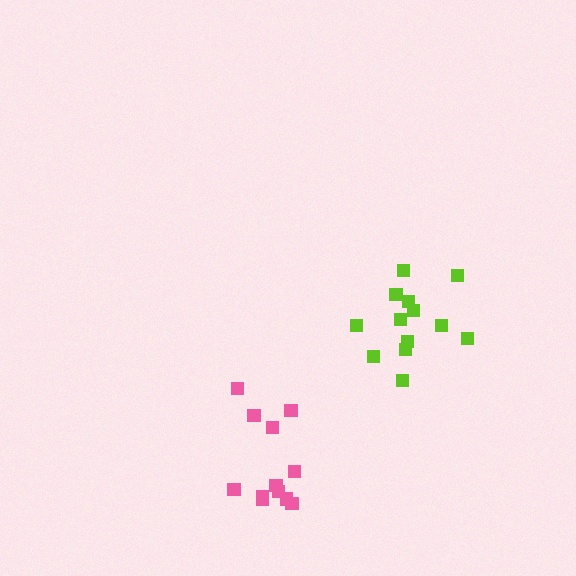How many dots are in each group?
Group 1: 13 dots, Group 2: 12 dots (25 total).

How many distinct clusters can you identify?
There are 2 distinct clusters.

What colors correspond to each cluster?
The clusters are colored: lime, pink.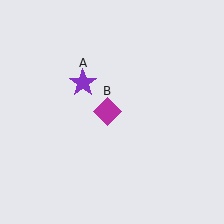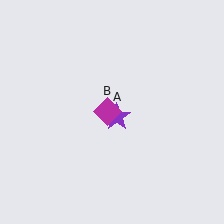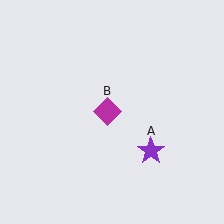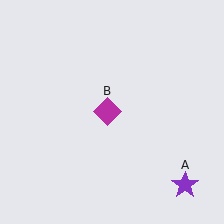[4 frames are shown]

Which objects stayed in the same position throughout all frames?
Magenta diamond (object B) remained stationary.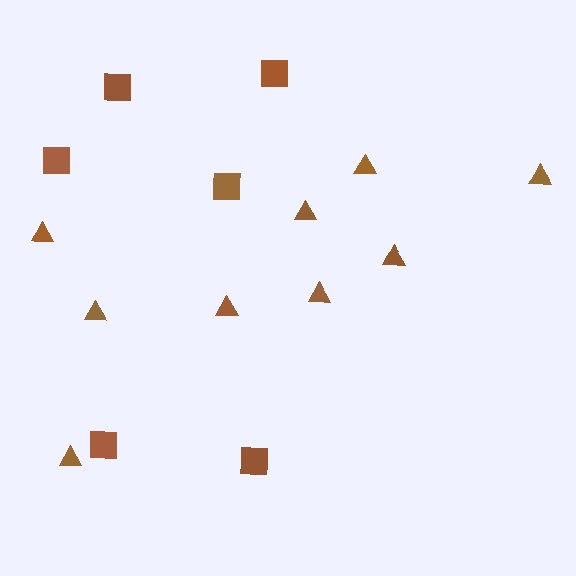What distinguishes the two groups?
There are 2 groups: one group of squares (6) and one group of triangles (9).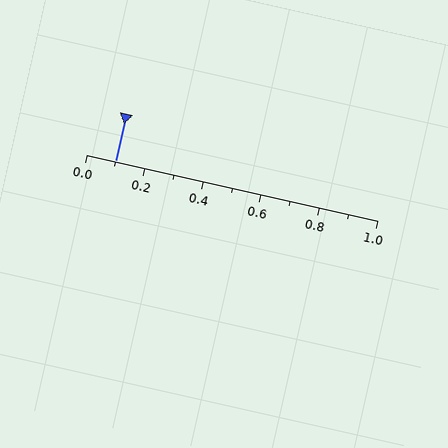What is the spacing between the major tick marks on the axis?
The major ticks are spaced 0.2 apart.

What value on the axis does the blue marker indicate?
The marker indicates approximately 0.1.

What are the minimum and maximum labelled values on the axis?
The axis runs from 0.0 to 1.0.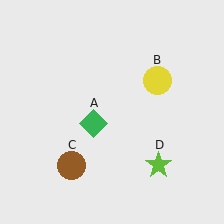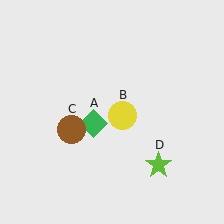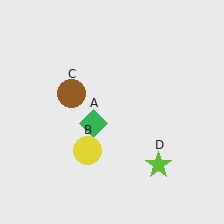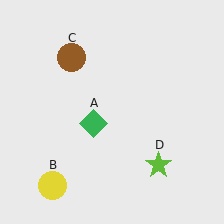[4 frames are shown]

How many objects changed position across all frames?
2 objects changed position: yellow circle (object B), brown circle (object C).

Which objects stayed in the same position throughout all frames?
Green diamond (object A) and lime star (object D) remained stationary.